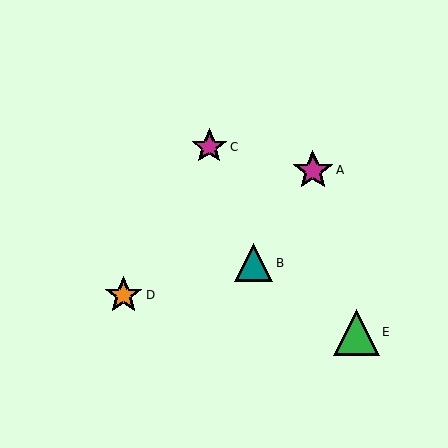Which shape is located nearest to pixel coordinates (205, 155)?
The magenta star (labeled C) at (209, 147) is nearest to that location.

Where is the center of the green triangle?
The center of the green triangle is at (356, 332).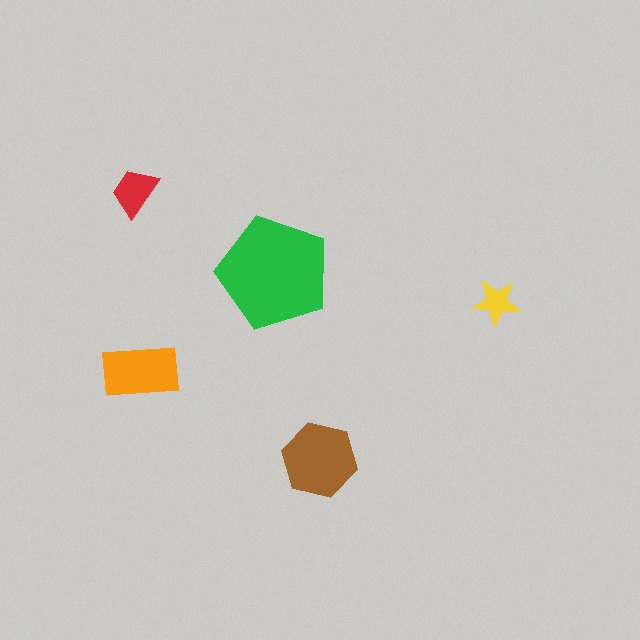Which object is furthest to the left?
The red trapezoid is leftmost.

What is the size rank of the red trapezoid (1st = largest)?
4th.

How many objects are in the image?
There are 5 objects in the image.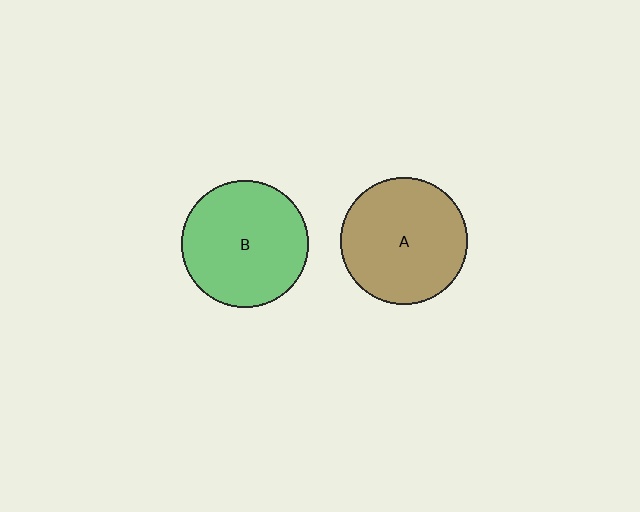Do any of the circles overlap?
No, none of the circles overlap.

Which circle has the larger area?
Circle A (brown).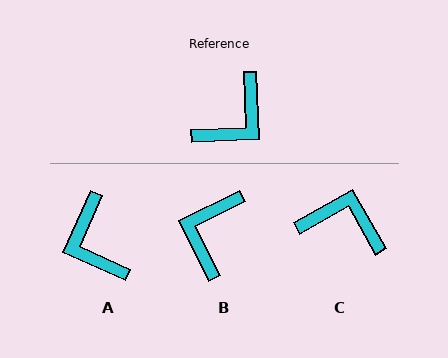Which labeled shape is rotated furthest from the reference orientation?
B, about 156 degrees away.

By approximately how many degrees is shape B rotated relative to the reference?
Approximately 156 degrees clockwise.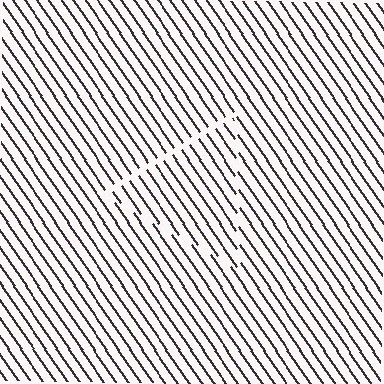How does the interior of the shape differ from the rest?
The interior of the shape contains the same grating, shifted by half a period — the contour is defined by the phase discontinuity where line-ends from the inner and outer gratings abut.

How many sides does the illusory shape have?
3 sides — the line-ends trace a triangle.